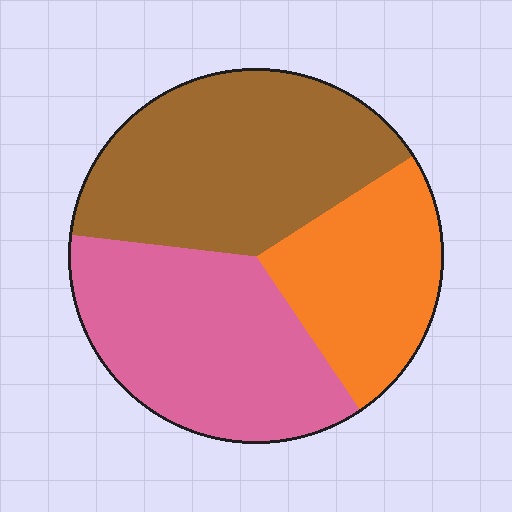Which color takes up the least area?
Orange, at roughly 25%.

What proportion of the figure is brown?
Brown covers roughly 40% of the figure.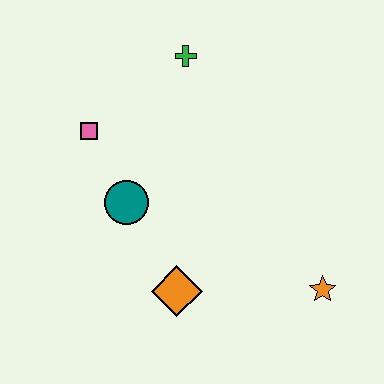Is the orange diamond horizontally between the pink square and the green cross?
Yes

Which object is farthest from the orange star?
The pink square is farthest from the orange star.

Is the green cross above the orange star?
Yes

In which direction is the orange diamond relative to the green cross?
The orange diamond is below the green cross.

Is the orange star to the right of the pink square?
Yes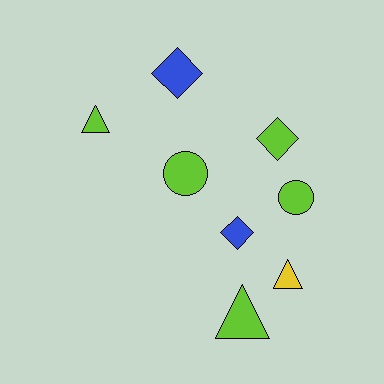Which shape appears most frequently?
Triangle, with 3 objects.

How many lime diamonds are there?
There is 1 lime diamond.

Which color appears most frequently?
Lime, with 5 objects.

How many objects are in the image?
There are 8 objects.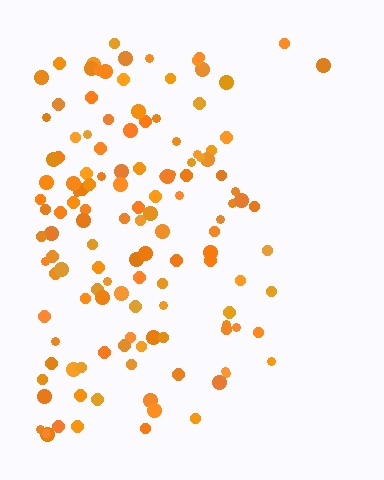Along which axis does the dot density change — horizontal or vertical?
Horizontal.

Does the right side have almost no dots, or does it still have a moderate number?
Still a moderate number, just noticeably fewer than the left.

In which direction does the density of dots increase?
From right to left, with the left side densest.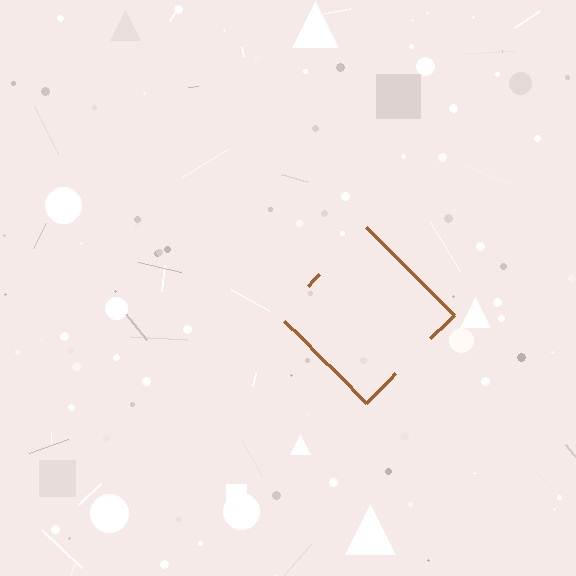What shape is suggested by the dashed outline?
The dashed outline suggests a diamond.